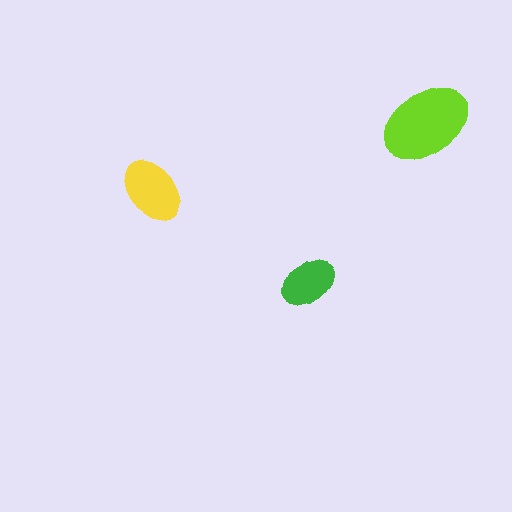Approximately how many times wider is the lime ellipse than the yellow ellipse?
About 1.5 times wider.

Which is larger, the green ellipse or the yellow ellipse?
The yellow one.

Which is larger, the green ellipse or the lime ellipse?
The lime one.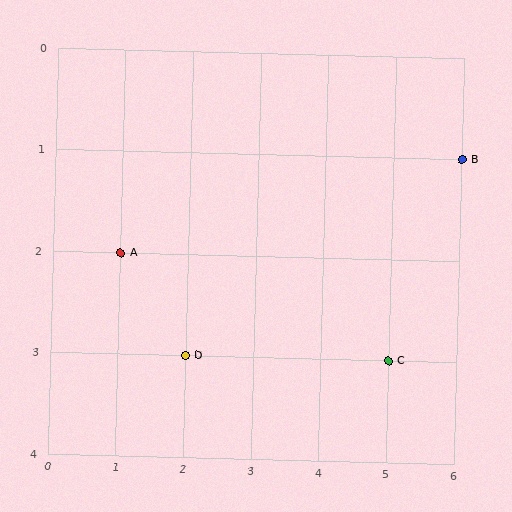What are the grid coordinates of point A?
Point A is at grid coordinates (1, 2).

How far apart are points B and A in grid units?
Points B and A are 5 columns and 1 row apart (about 5.1 grid units diagonally).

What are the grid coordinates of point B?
Point B is at grid coordinates (6, 1).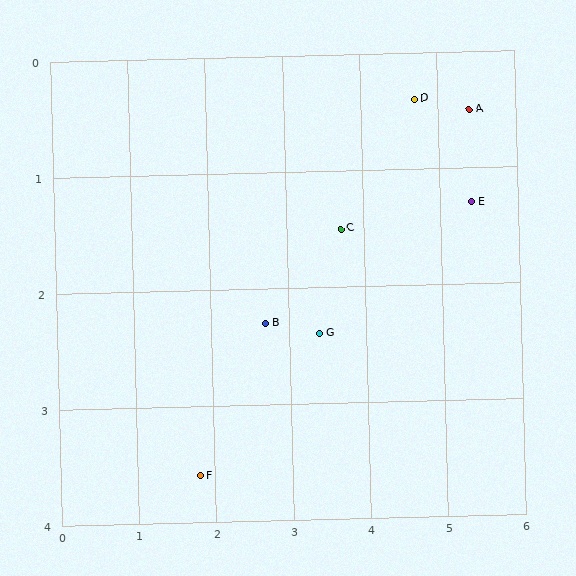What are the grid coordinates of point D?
Point D is at approximately (4.7, 0.4).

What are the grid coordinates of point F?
Point F is at approximately (1.8, 3.6).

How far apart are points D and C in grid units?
Points D and C are about 1.5 grid units apart.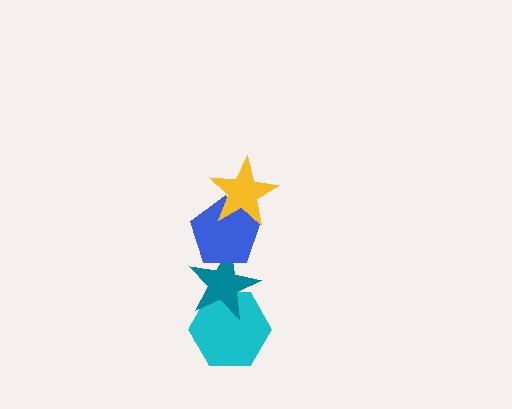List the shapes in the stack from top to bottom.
From top to bottom: the yellow star, the blue pentagon, the teal star, the cyan hexagon.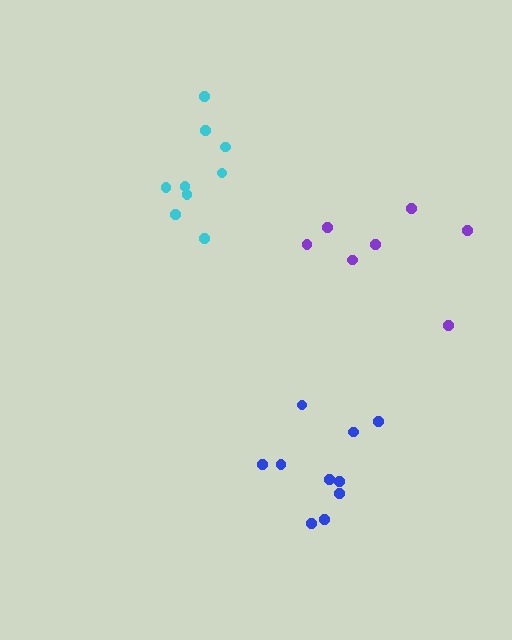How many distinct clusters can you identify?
There are 3 distinct clusters.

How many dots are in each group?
Group 1: 10 dots, Group 2: 7 dots, Group 3: 9 dots (26 total).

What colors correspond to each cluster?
The clusters are colored: blue, purple, cyan.